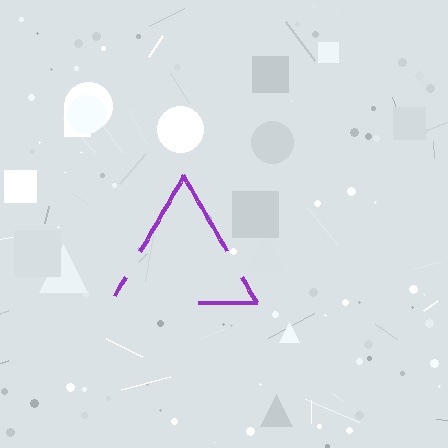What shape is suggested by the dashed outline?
The dashed outline suggests a triangle.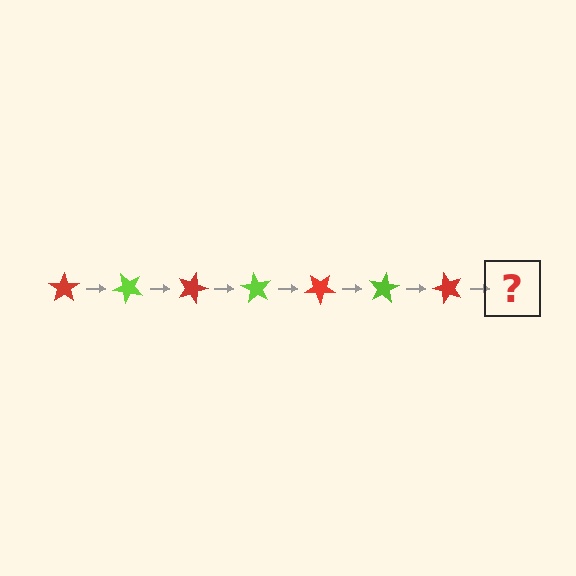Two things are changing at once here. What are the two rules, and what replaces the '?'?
The two rules are that it rotates 45 degrees each step and the color cycles through red and lime. The '?' should be a lime star, rotated 315 degrees from the start.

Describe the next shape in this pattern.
It should be a lime star, rotated 315 degrees from the start.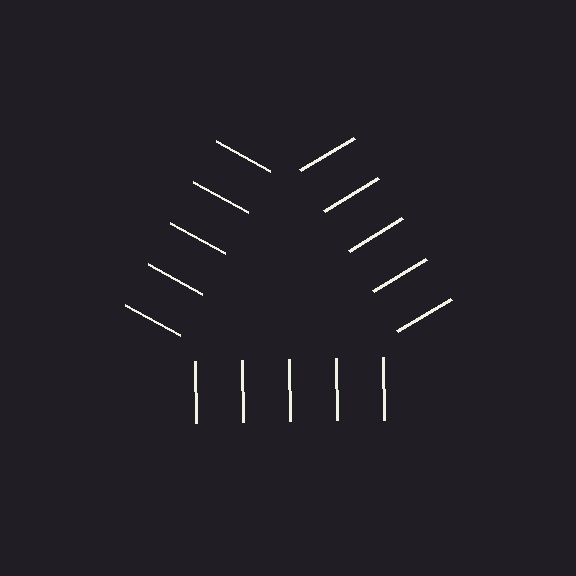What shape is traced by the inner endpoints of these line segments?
An illusory triangle — the line segments terminate on its edges but no continuous stroke is drawn.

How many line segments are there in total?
15 — 5 along each of the 3 edges.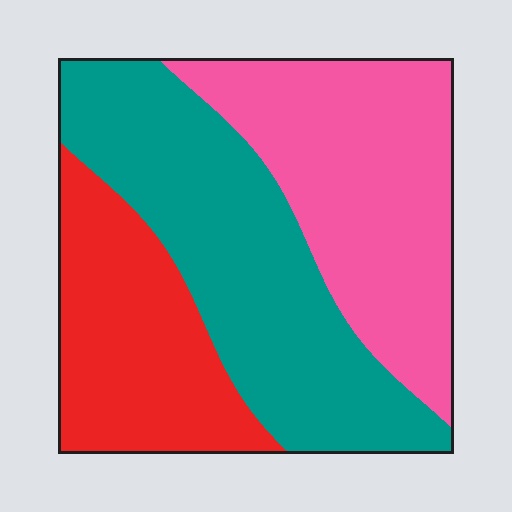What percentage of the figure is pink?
Pink covers around 35% of the figure.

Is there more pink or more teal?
Teal.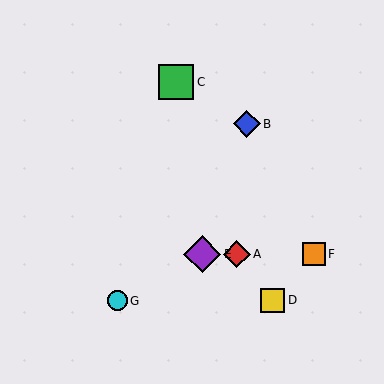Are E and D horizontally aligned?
No, E is at y≈254 and D is at y≈300.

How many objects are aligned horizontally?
3 objects (A, E, F) are aligned horizontally.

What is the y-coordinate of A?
Object A is at y≈254.